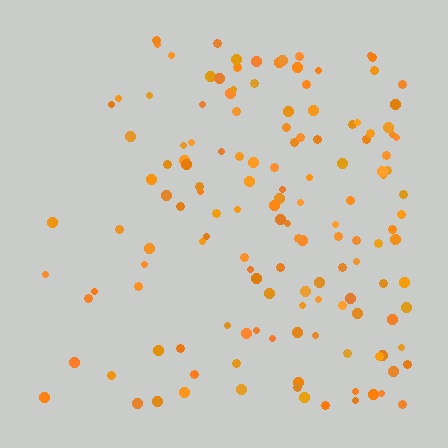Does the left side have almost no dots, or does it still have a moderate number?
Still a moderate number, just noticeably fewer than the right.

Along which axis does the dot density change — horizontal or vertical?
Horizontal.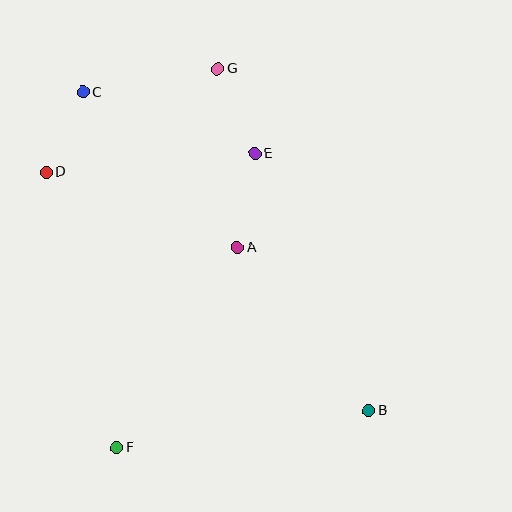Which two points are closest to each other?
Points C and D are closest to each other.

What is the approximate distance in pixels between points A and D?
The distance between A and D is approximately 205 pixels.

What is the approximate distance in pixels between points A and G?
The distance between A and G is approximately 180 pixels.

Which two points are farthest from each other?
Points B and C are farthest from each other.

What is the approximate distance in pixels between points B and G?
The distance between B and G is approximately 373 pixels.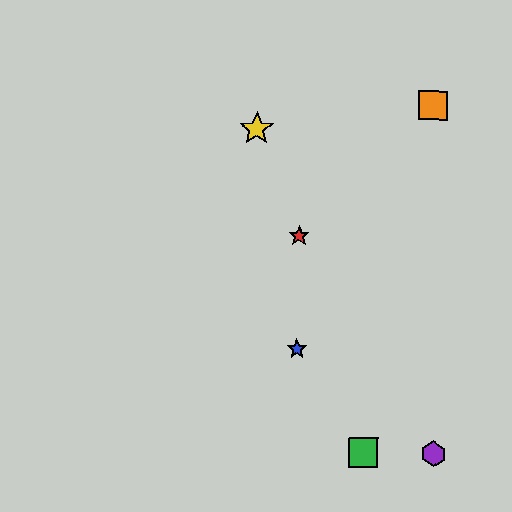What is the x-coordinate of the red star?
The red star is at x≈299.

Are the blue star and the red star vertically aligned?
Yes, both are at x≈297.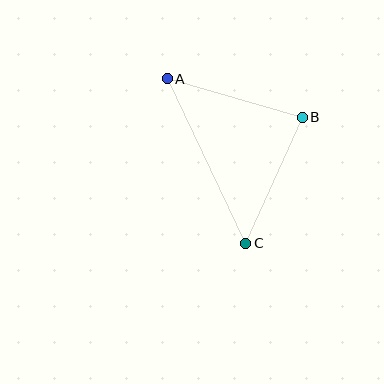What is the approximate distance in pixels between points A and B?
The distance between A and B is approximately 140 pixels.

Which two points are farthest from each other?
Points A and C are farthest from each other.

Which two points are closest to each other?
Points B and C are closest to each other.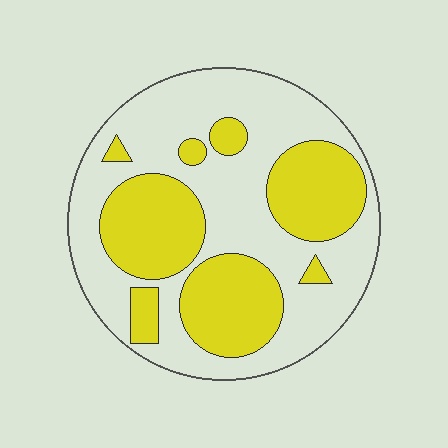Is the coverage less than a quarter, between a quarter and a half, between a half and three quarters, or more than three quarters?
Between a quarter and a half.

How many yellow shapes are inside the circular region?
8.